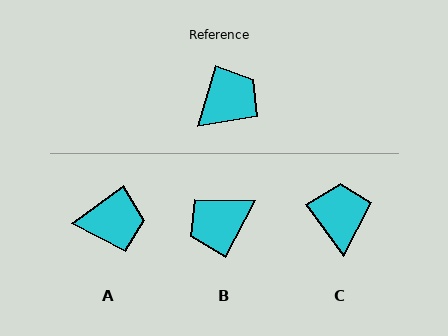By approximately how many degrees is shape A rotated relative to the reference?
Approximately 38 degrees clockwise.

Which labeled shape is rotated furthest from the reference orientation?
B, about 169 degrees away.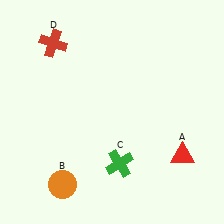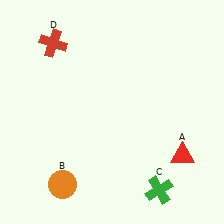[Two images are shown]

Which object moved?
The green cross (C) moved right.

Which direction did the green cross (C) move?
The green cross (C) moved right.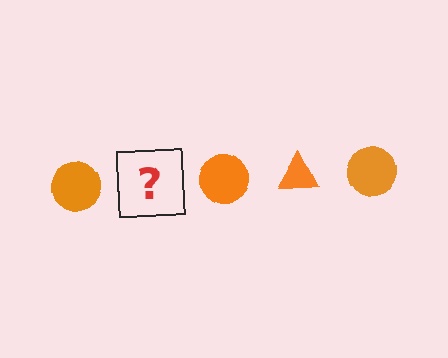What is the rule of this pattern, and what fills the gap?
The rule is that the pattern cycles through circle, triangle shapes in orange. The gap should be filled with an orange triangle.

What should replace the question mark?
The question mark should be replaced with an orange triangle.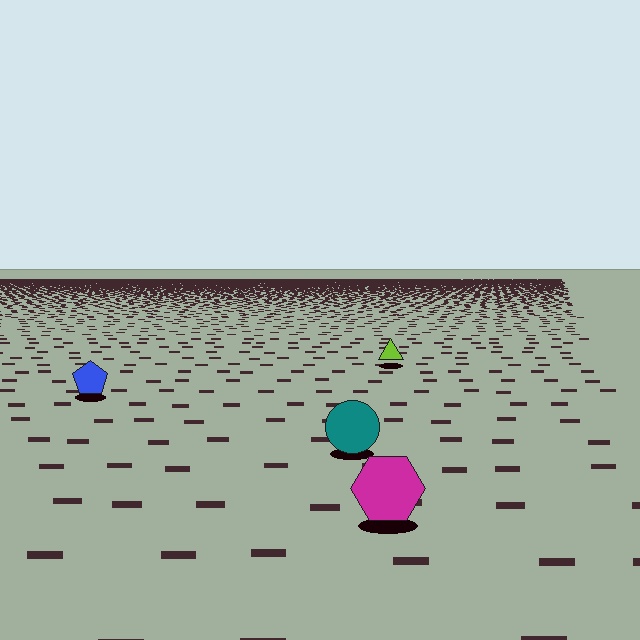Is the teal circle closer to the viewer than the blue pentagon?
Yes. The teal circle is closer — you can tell from the texture gradient: the ground texture is coarser near it.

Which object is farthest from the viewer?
The lime triangle is farthest from the viewer. It appears smaller and the ground texture around it is denser.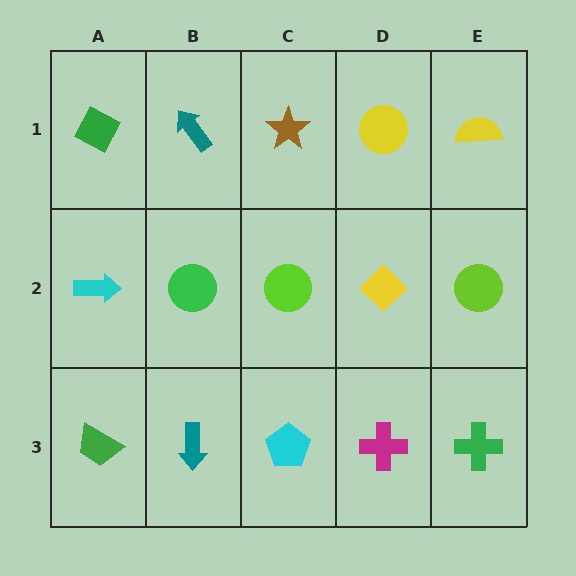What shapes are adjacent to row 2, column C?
A brown star (row 1, column C), a cyan pentagon (row 3, column C), a green circle (row 2, column B), a yellow diamond (row 2, column D).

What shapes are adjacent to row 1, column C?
A lime circle (row 2, column C), a teal arrow (row 1, column B), a yellow circle (row 1, column D).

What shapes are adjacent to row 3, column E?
A lime circle (row 2, column E), a magenta cross (row 3, column D).